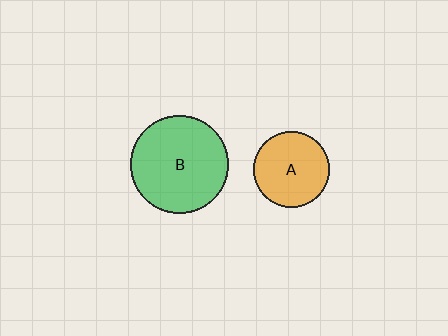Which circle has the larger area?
Circle B (green).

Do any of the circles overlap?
No, none of the circles overlap.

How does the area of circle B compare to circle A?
Approximately 1.7 times.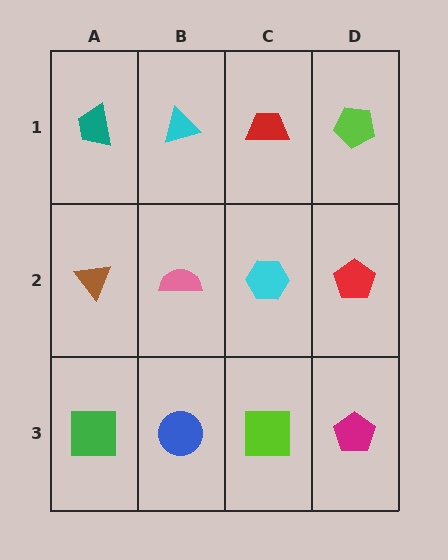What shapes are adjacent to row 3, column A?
A brown triangle (row 2, column A), a blue circle (row 3, column B).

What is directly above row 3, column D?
A red pentagon.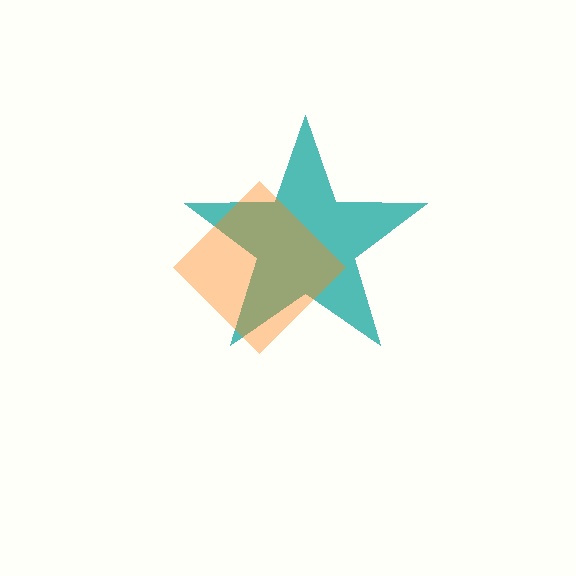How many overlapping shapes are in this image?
There are 2 overlapping shapes in the image.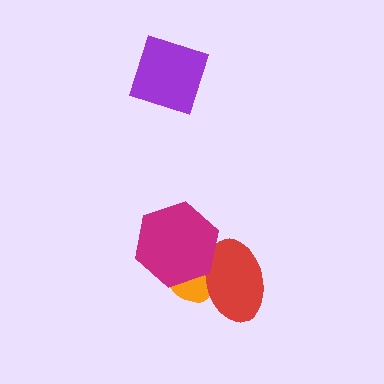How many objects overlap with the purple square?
0 objects overlap with the purple square.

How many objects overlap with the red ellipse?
2 objects overlap with the red ellipse.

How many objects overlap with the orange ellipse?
2 objects overlap with the orange ellipse.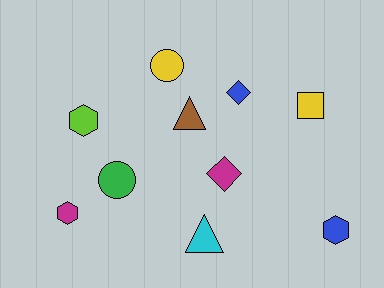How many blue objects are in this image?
There are 2 blue objects.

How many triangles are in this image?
There are 2 triangles.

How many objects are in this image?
There are 10 objects.